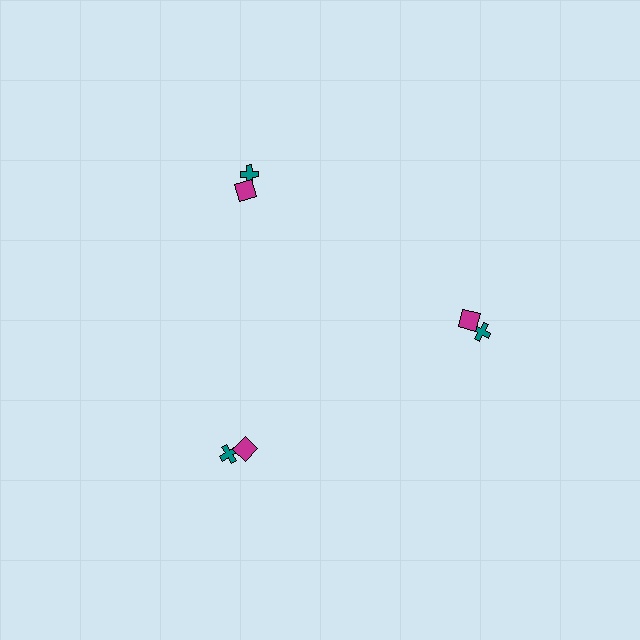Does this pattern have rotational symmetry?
Yes, this pattern has 3-fold rotational symmetry. It looks the same after rotating 120 degrees around the center.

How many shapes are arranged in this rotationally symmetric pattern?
There are 6 shapes, arranged in 3 groups of 2.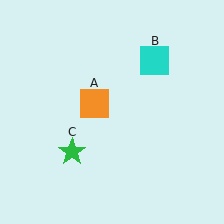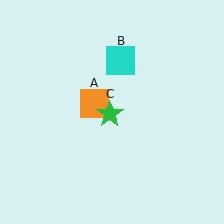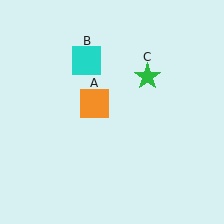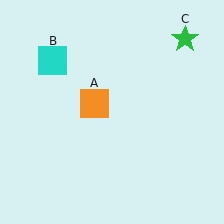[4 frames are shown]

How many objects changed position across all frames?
2 objects changed position: cyan square (object B), green star (object C).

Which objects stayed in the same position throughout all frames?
Orange square (object A) remained stationary.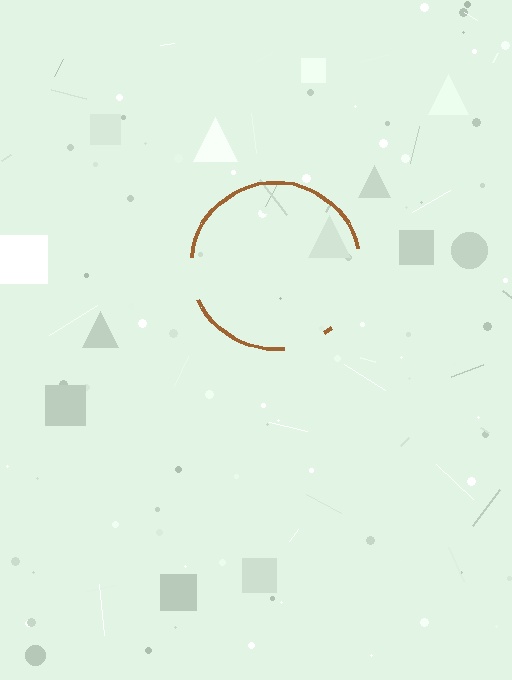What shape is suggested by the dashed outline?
The dashed outline suggests a circle.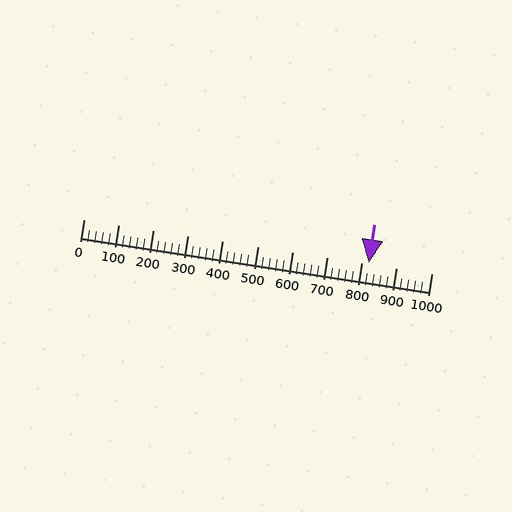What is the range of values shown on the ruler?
The ruler shows values from 0 to 1000.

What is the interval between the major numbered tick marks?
The major tick marks are spaced 100 units apart.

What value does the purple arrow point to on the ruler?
The purple arrow points to approximately 820.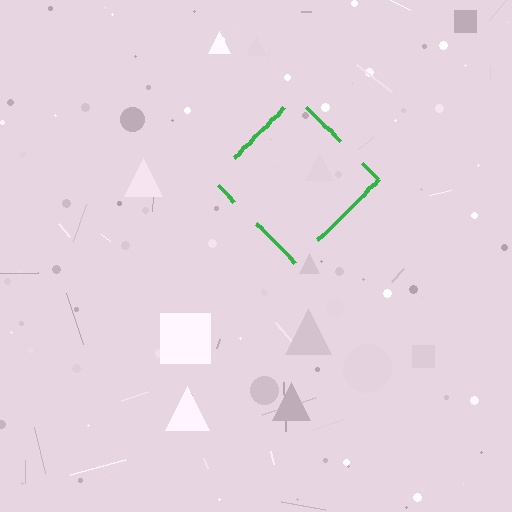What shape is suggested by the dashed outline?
The dashed outline suggests a diamond.